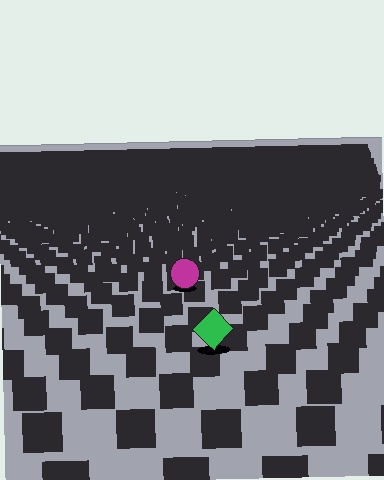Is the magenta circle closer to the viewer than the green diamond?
No. The green diamond is closer — you can tell from the texture gradient: the ground texture is coarser near it.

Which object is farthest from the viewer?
The magenta circle is farthest from the viewer. It appears smaller and the ground texture around it is denser.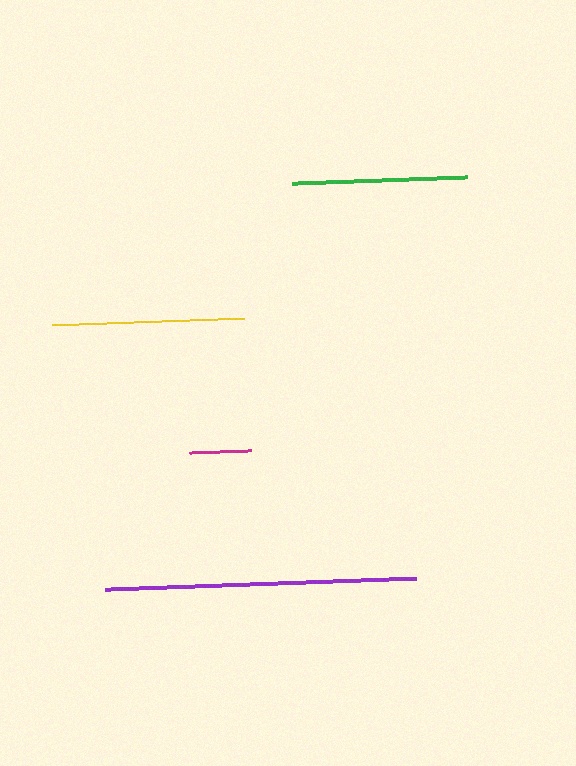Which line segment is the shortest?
The magenta line is the shortest at approximately 62 pixels.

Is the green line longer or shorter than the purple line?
The purple line is longer than the green line.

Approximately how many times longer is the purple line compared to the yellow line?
The purple line is approximately 1.6 times the length of the yellow line.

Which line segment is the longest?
The purple line is the longest at approximately 311 pixels.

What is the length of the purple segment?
The purple segment is approximately 311 pixels long.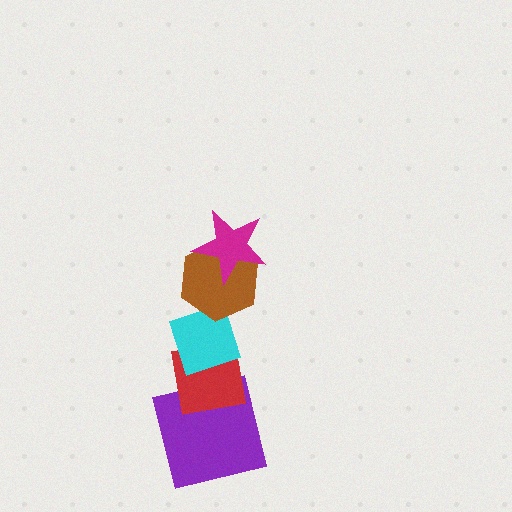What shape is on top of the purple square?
The red square is on top of the purple square.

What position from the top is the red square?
The red square is 4th from the top.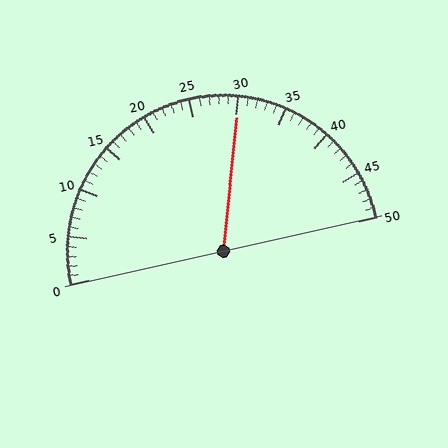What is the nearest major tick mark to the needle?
The nearest major tick mark is 30.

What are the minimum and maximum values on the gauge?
The gauge ranges from 0 to 50.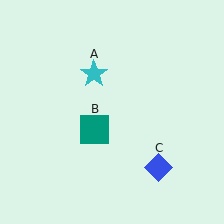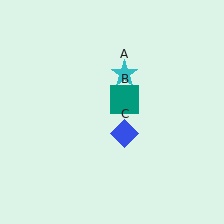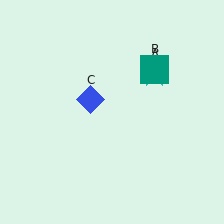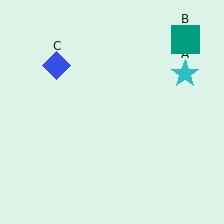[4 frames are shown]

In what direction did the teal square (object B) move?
The teal square (object B) moved up and to the right.